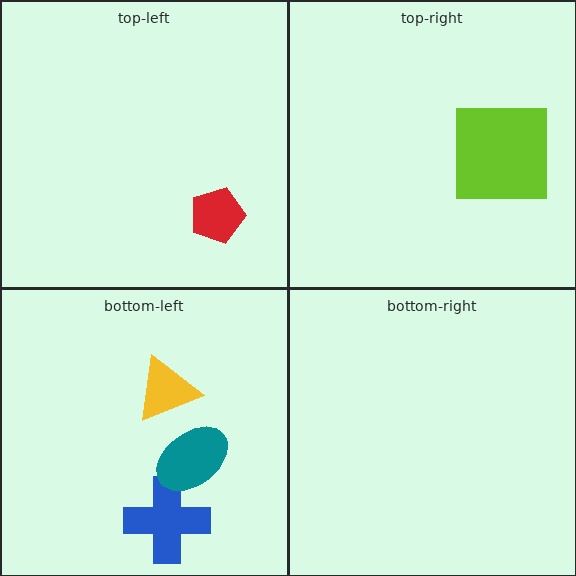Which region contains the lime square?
The top-right region.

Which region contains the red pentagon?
The top-left region.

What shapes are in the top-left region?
The red pentagon.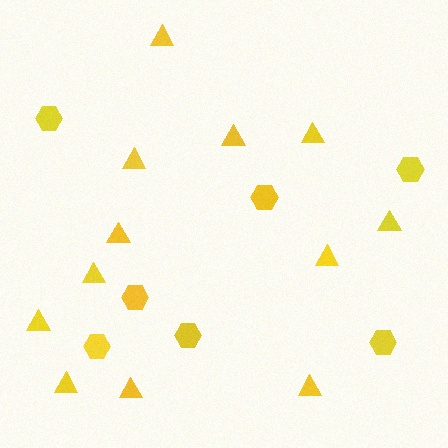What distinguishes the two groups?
There are 2 groups: one group of hexagons (7) and one group of triangles (12).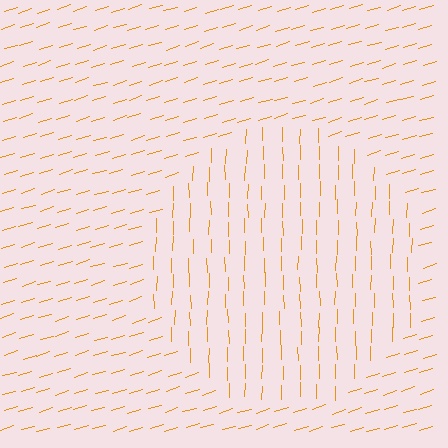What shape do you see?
I see a circle.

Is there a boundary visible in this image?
Yes, there is a texture boundary formed by a change in line orientation.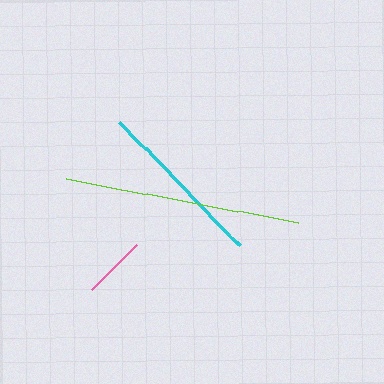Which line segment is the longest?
The lime line is the longest at approximately 237 pixels.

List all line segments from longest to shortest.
From longest to shortest: lime, cyan, pink.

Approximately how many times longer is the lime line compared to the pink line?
The lime line is approximately 3.7 times the length of the pink line.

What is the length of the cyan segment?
The cyan segment is approximately 173 pixels long.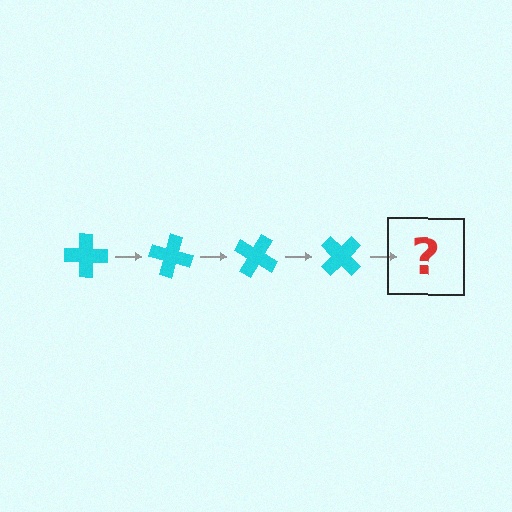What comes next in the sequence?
The next element should be a cyan cross rotated 60 degrees.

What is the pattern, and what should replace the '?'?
The pattern is that the cross rotates 15 degrees each step. The '?' should be a cyan cross rotated 60 degrees.